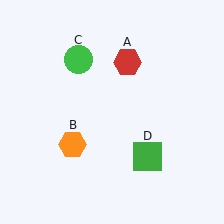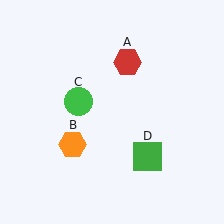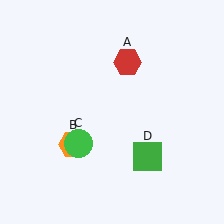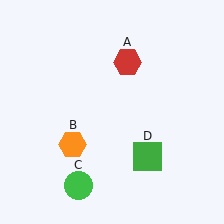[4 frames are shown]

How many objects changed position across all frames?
1 object changed position: green circle (object C).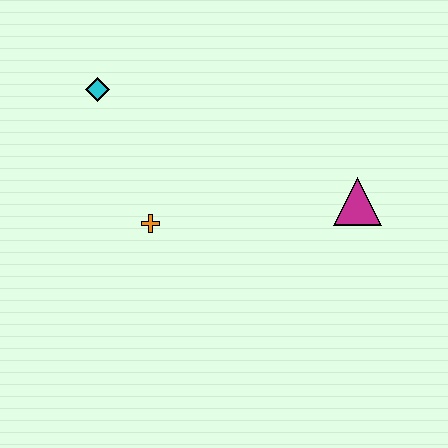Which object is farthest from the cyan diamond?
The magenta triangle is farthest from the cyan diamond.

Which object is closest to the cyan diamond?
The orange cross is closest to the cyan diamond.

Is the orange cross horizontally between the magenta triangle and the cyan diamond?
Yes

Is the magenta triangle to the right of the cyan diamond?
Yes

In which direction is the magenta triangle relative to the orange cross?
The magenta triangle is to the right of the orange cross.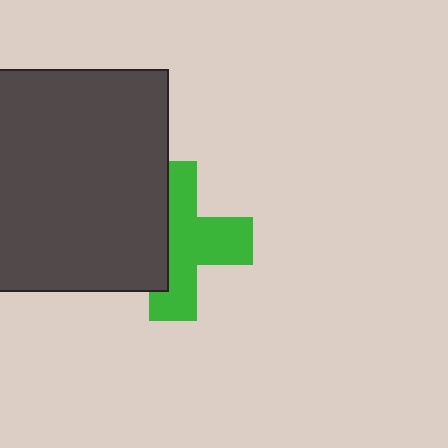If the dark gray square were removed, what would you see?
You would see the complete green cross.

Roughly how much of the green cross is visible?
About half of it is visible (roughly 59%).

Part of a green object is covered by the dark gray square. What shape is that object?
It is a cross.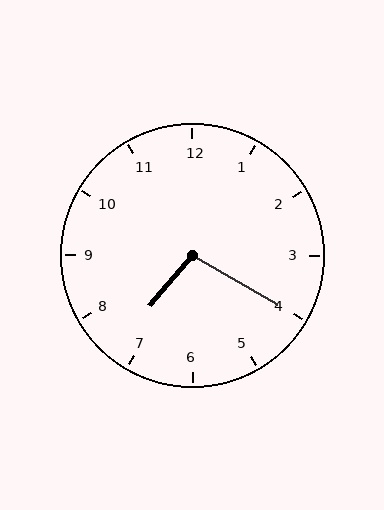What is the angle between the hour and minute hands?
Approximately 100 degrees.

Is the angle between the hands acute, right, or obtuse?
It is obtuse.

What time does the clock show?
7:20.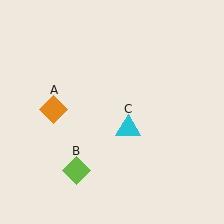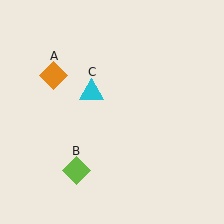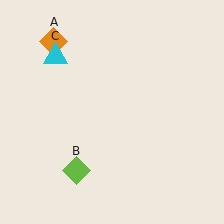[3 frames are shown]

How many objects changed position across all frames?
2 objects changed position: orange diamond (object A), cyan triangle (object C).